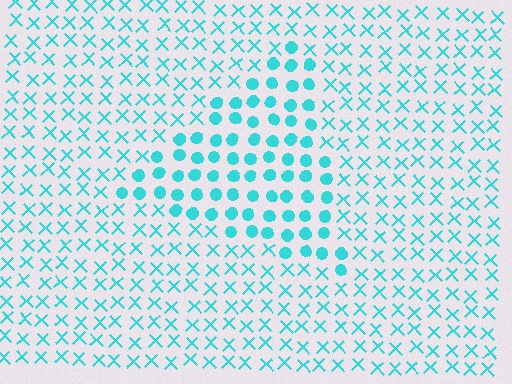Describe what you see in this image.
The image is filled with small cyan elements arranged in a uniform grid. A triangle-shaped region contains circles, while the surrounding area contains X marks. The boundary is defined purely by the change in element shape.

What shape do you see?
I see a triangle.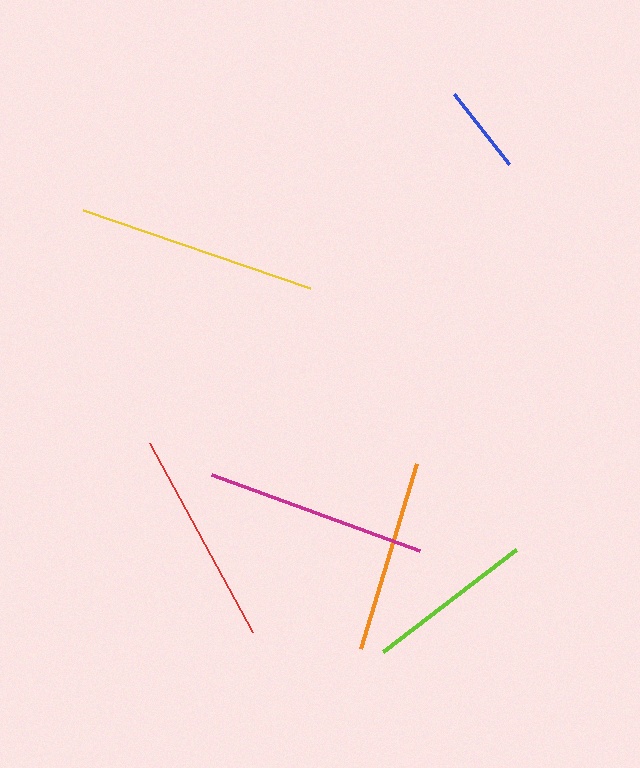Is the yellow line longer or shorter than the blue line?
The yellow line is longer than the blue line.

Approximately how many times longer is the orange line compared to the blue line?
The orange line is approximately 2.2 times the length of the blue line.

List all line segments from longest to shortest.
From longest to shortest: yellow, magenta, red, orange, lime, blue.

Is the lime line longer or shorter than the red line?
The red line is longer than the lime line.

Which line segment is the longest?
The yellow line is the longest at approximately 240 pixels.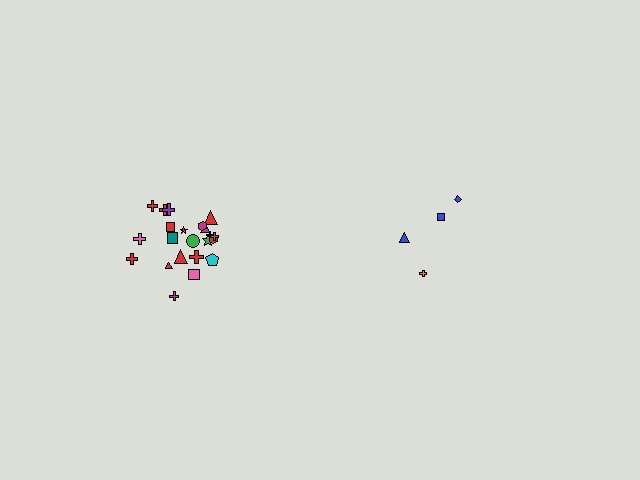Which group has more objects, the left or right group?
The left group.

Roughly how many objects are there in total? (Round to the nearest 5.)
Roughly 25 objects in total.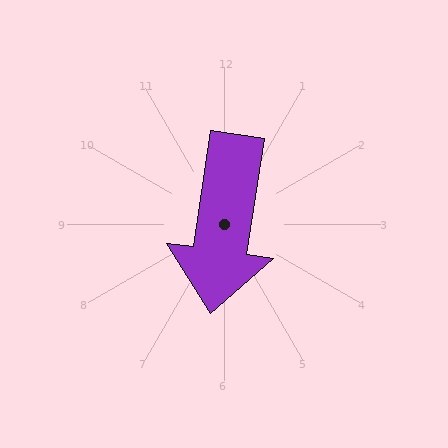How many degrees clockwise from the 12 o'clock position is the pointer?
Approximately 188 degrees.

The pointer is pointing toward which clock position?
Roughly 6 o'clock.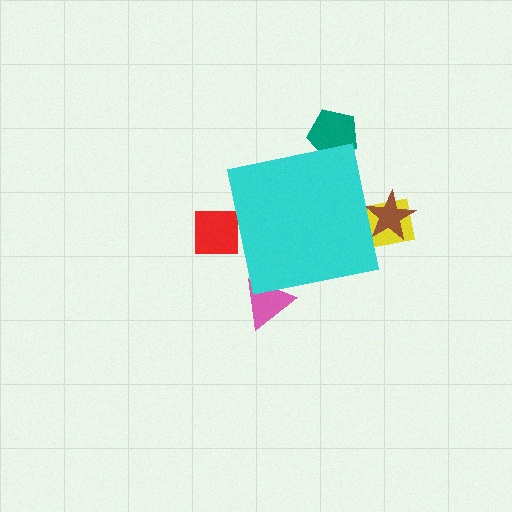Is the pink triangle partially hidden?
Yes, the pink triangle is partially hidden behind the cyan square.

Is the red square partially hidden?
Yes, the red square is partially hidden behind the cyan square.